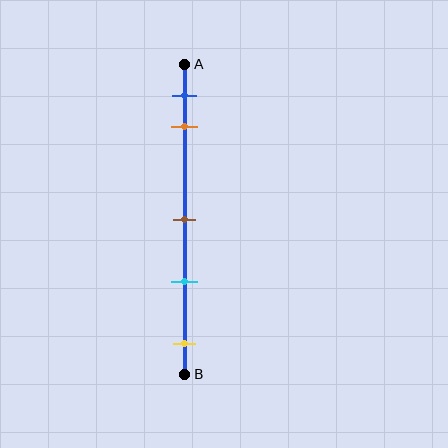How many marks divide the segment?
There are 5 marks dividing the segment.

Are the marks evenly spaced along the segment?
No, the marks are not evenly spaced.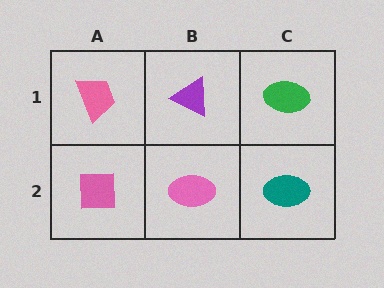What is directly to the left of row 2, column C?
A pink ellipse.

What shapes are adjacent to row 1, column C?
A teal ellipse (row 2, column C), a purple triangle (row 1, column B).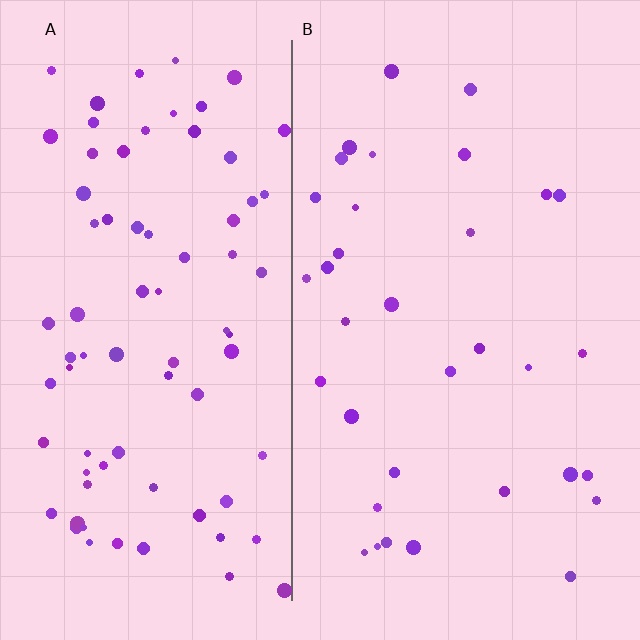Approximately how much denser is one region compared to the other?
Approximately 2.3× — region A over region B.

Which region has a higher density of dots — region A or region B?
A (the left).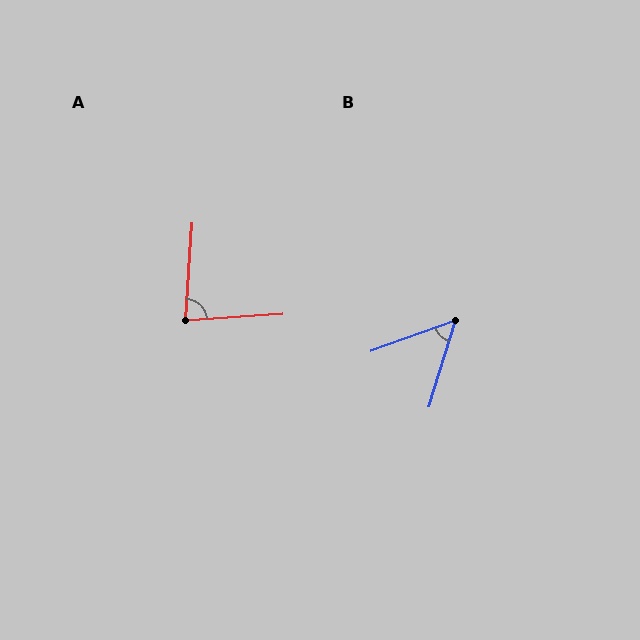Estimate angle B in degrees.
Approximately 53 degrees.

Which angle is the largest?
A, at approximately 82 degrees.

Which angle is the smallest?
B, at approximately 53 degrees.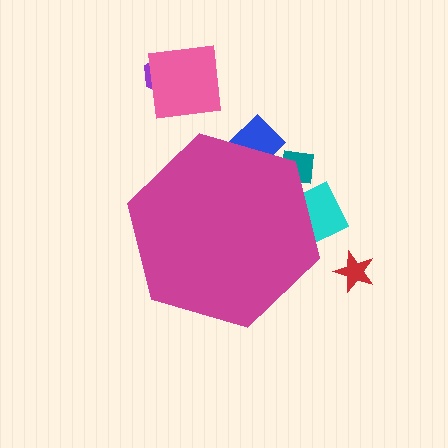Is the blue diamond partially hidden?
Yes, the blue diamond is partially hidden behind the magenta hexagon.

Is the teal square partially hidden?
Yes, the teal square is partially hidden behind the magenta hexagon.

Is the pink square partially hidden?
No, the pink square is fully visible.